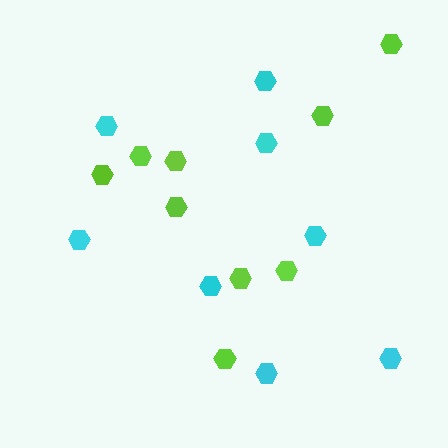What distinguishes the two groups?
There are 2 groups: one group of lime hexagons (9) and one group of cyan hexagons (8).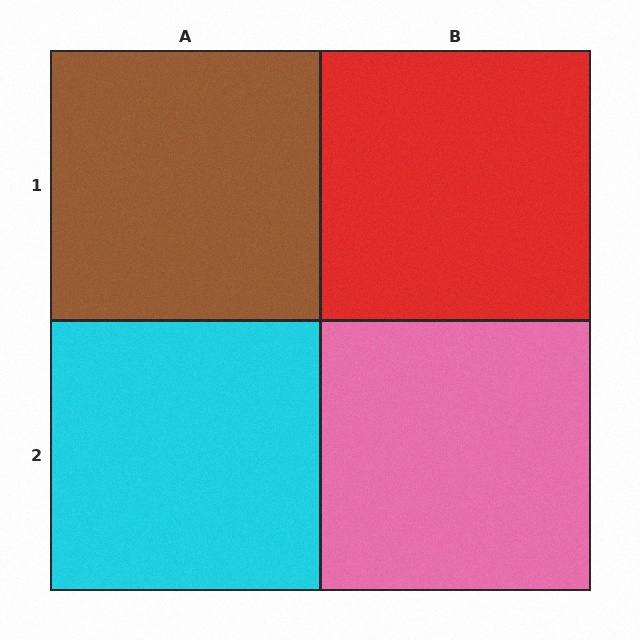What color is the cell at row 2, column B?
Pink.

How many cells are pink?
1 cell is pink.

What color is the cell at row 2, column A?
Cyan.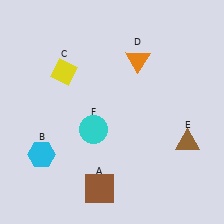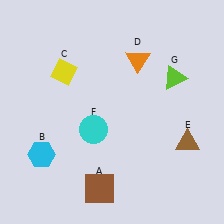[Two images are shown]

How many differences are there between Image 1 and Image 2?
There is 1 difference between the two images.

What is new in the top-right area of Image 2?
A lime triangle (G) was added in the top-right area of Image 2.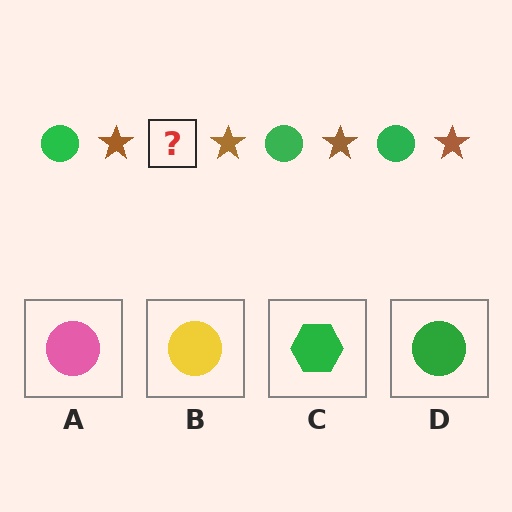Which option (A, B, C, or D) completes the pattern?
D.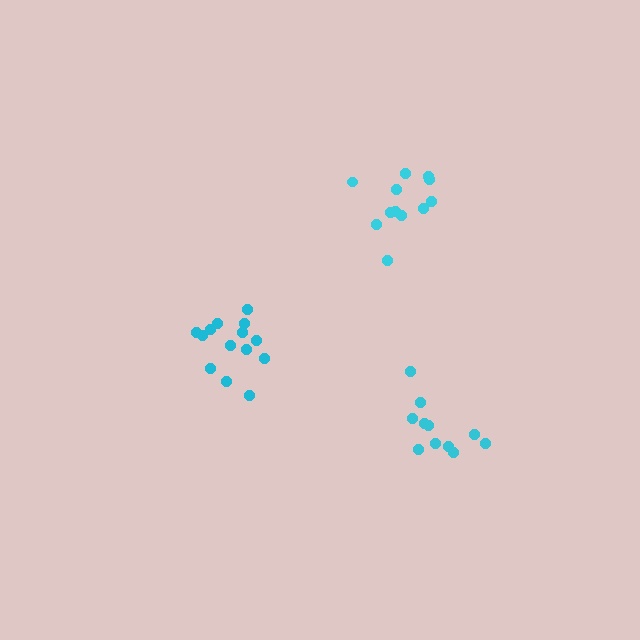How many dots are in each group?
Group 1: 11 dots, Group 2: 14 dots, Group 3: 12 dots (37 total).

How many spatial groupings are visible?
There are 3 spatial groupings.